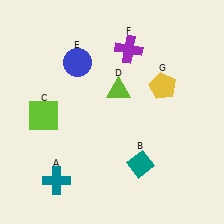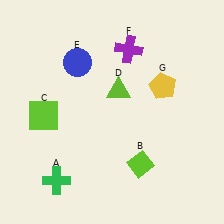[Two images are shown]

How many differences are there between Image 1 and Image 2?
There are 2 differences between the two images.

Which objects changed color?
A changed from teal to green. B changed from teal to lime.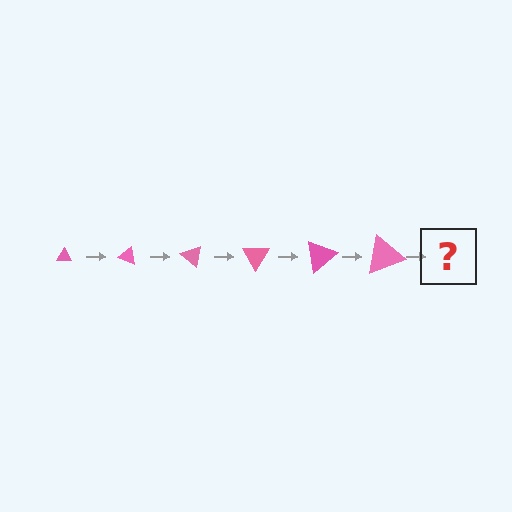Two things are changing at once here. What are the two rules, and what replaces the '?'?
The two rules are that the triangle grows larger each step and it rotates 20 degrees each step. The '?' should be a triangle, larger than the previous one and rotated 120 degrees from the start.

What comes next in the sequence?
The next element should be a triangle, larger than the previous one and rotated 120 degrees from the start.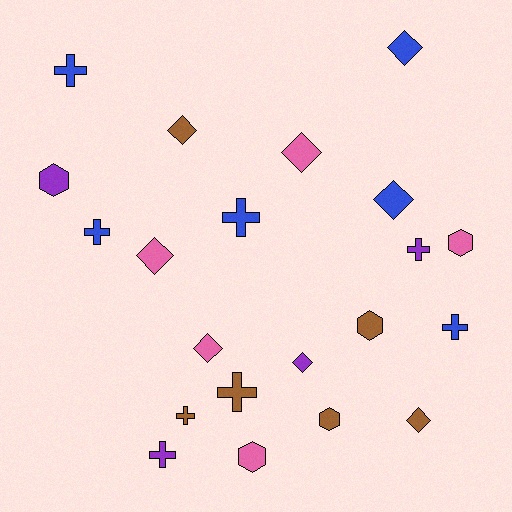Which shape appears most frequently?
Diamond, with 8 objects.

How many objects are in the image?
There are 21 objects.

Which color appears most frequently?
Brown, with 6 objects.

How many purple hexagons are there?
There is 1 purple hexagon.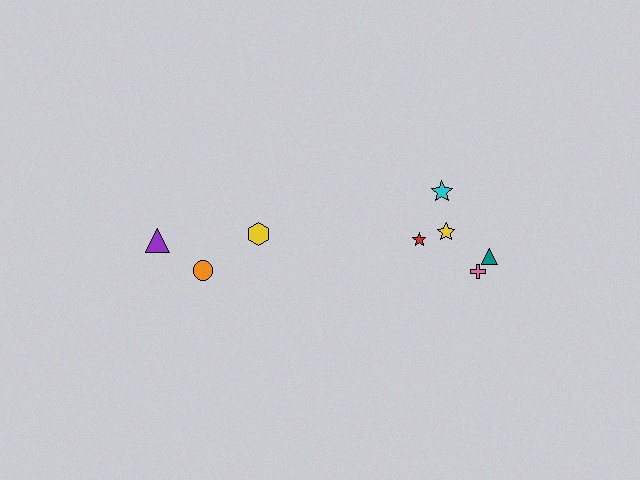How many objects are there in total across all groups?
There are 8 objects.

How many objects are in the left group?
There are 3 objects.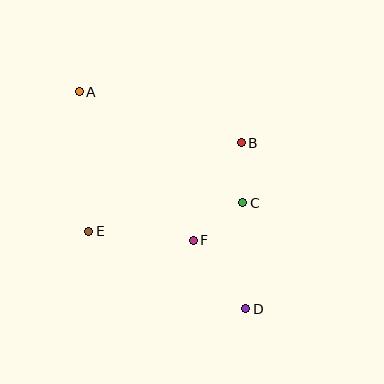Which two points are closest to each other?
Points B and C are closest to each other.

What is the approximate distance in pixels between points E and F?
The distance between E and F is approximately 105 pixels.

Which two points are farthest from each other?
Points A and D are farthest from each other.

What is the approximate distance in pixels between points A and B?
The distance between A and B is approximately 170 pixels.